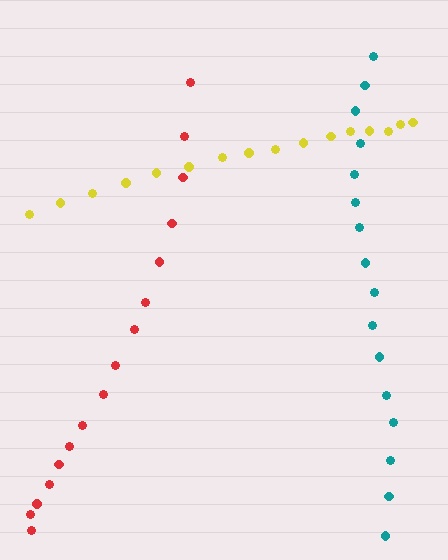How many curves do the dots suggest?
There are 3 distinct paths.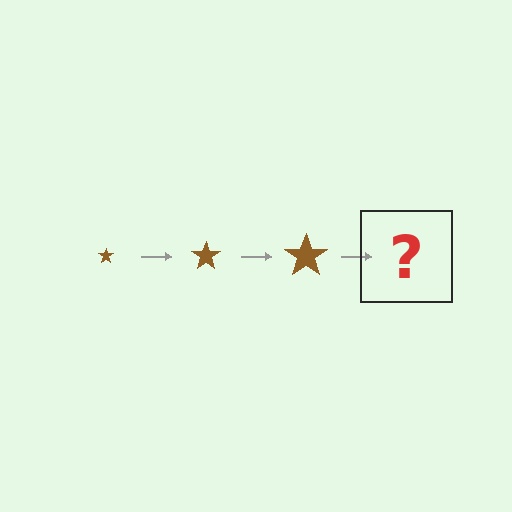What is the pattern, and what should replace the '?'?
The pattern is that the star gets progressively larger each step. The '?' should be a brown star, larger than the previous one.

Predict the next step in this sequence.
The next step is a brown star, larger than the previous one.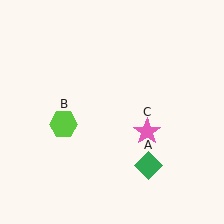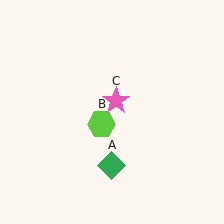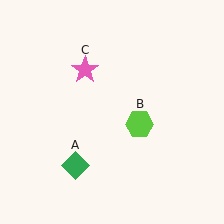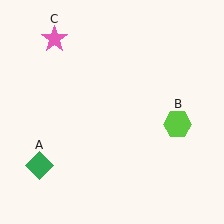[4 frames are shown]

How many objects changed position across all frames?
3 objects changed position: green diamond (object A), lime hexagon (object B), pink star (object C).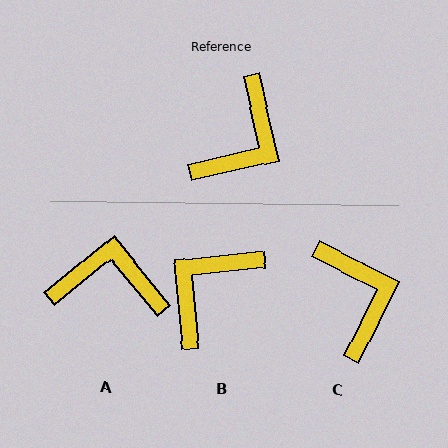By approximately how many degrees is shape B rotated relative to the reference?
Approximately 173 degrees counter-clockwise.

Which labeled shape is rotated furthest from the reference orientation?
B, about 173 degrees away.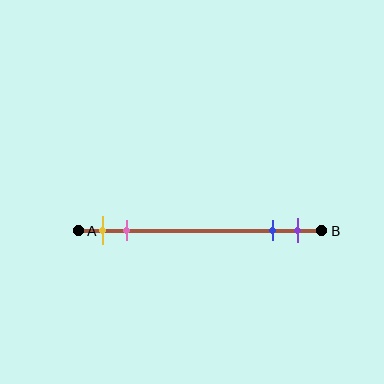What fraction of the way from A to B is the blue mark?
The blue mark is approximately 80% (0.8) of the way from A to B.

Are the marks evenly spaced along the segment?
No, the marks are not evenly spaced.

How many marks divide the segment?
There are 4 marks dividing the segment.